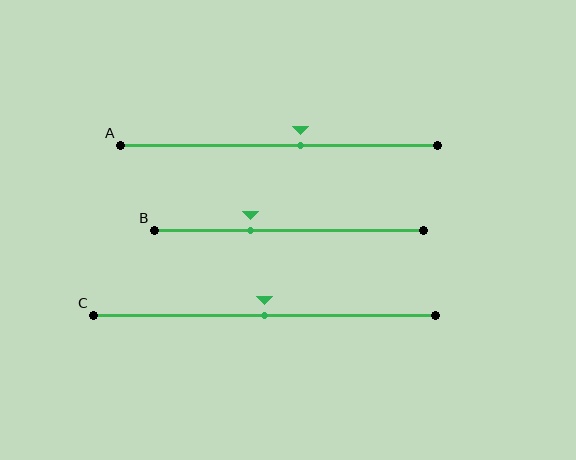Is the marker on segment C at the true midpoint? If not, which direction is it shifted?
Yes, the marker on segment C is at the true midpoint.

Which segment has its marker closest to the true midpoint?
Segment C has its marker closest to the true midpoint.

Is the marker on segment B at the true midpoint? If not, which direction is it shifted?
No, the marker on segment B is shifted to the left by about 14% of the segment length.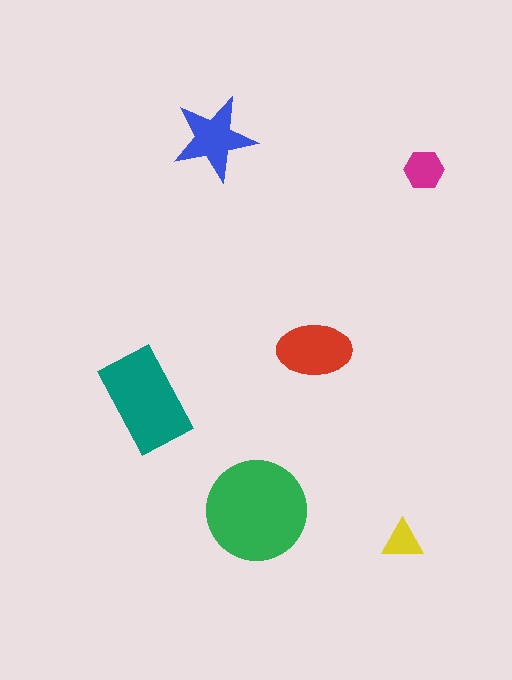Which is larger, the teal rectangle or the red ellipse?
The teal rectangle.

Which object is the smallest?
The yellow triangle.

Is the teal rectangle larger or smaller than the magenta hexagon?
Larger.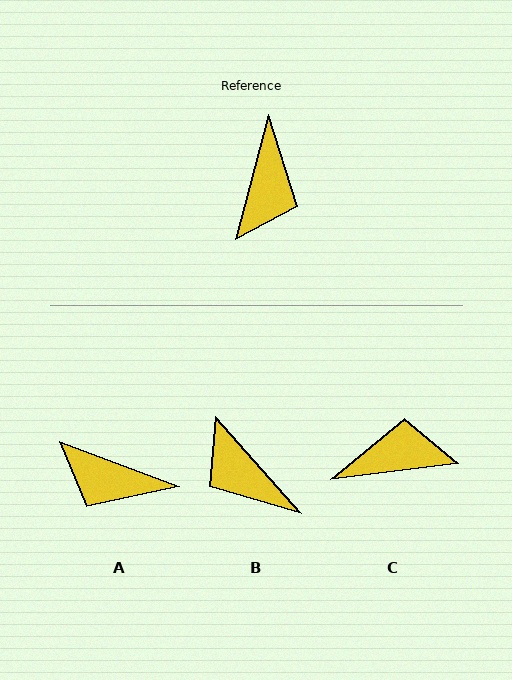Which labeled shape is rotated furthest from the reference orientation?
B, about 124 degrees away.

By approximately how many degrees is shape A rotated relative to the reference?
Approximately 95 degrees clockwise.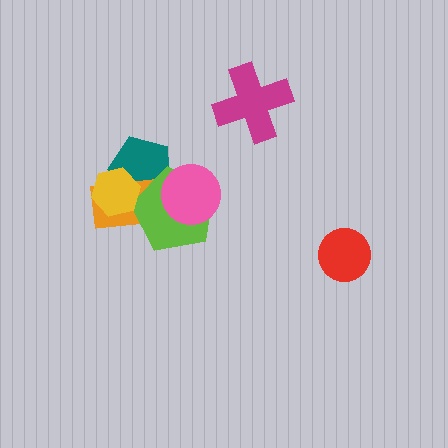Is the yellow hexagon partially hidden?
No, no other shape covers it.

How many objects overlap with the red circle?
0 objects overlap with the red circle.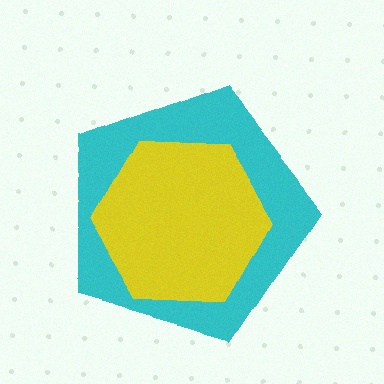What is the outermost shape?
The cyan pentagon.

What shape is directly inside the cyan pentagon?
The yellow hexagon.